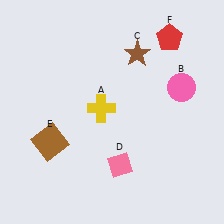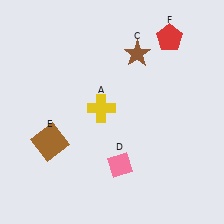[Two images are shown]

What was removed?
The pink circle (B) was removed in Image 2.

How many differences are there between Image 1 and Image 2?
There is 1 difference between the two images.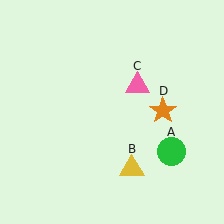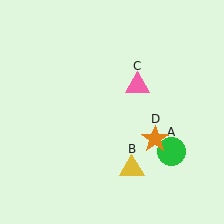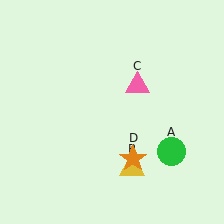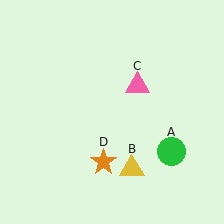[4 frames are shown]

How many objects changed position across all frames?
1 object changed position: orange star (object D).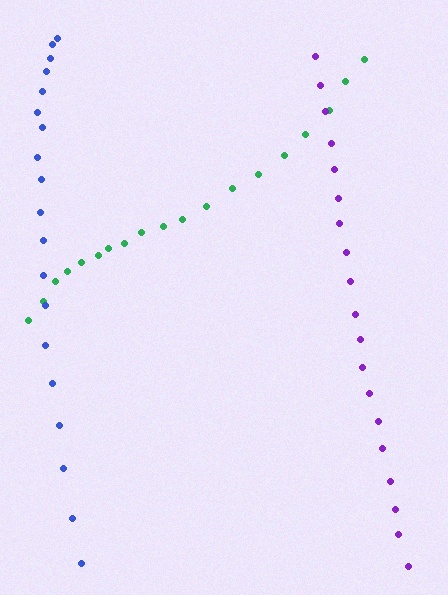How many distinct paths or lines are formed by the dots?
There are 3 distinct paths.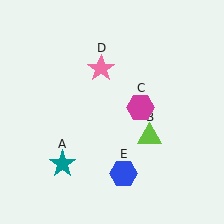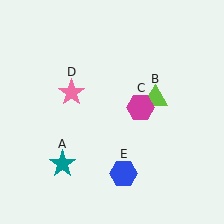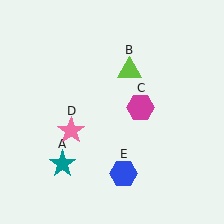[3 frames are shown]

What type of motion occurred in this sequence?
The lime triangle (object B), pink star (object D) rotated counterclockwise around the center of the scene.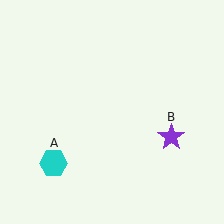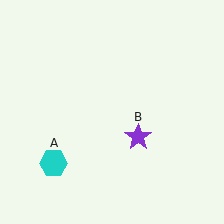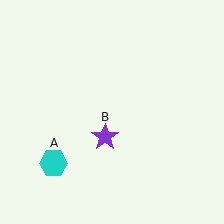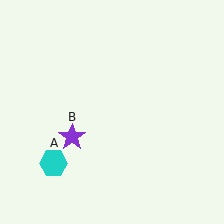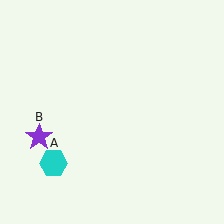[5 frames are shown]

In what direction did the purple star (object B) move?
The purple star (object B) moved left.